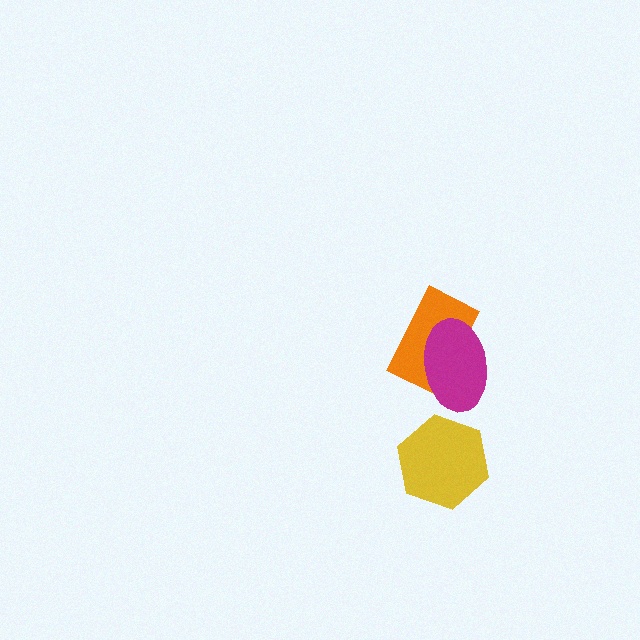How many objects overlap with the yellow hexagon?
0 objects overlap with the yellow hexagon.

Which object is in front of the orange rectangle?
The magenta ellipse is in front of the orange rectangle.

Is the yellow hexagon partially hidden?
No, no other shape covers it.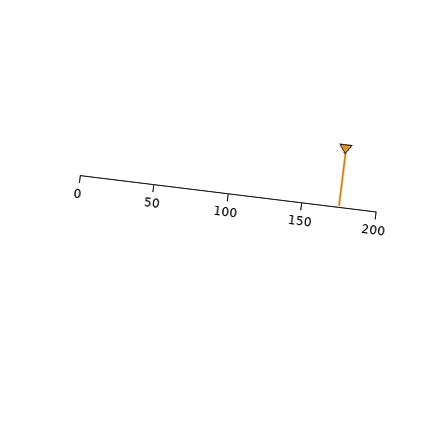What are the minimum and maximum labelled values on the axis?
The axis runs from 0 to 200.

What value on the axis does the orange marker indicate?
The marker indicates approximately 175.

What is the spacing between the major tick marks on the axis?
The major ticks are spaced 50 apart.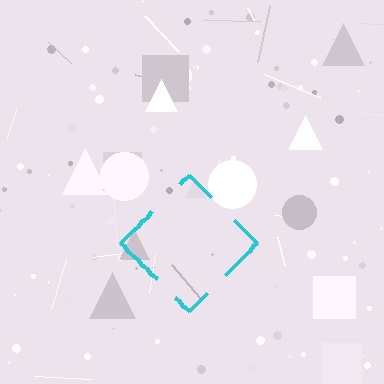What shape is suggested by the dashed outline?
The dashed outline suggests a diamond.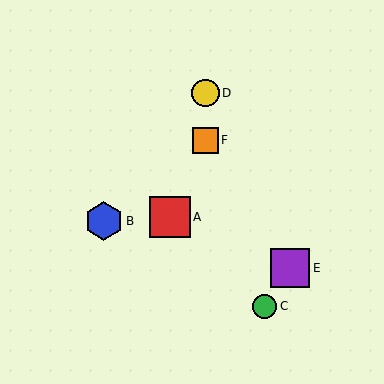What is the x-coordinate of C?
Object C is at x≈264.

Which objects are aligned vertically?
Objects D, F are aligned vertically.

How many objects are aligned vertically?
2 objects (D, F) are aligned vertically.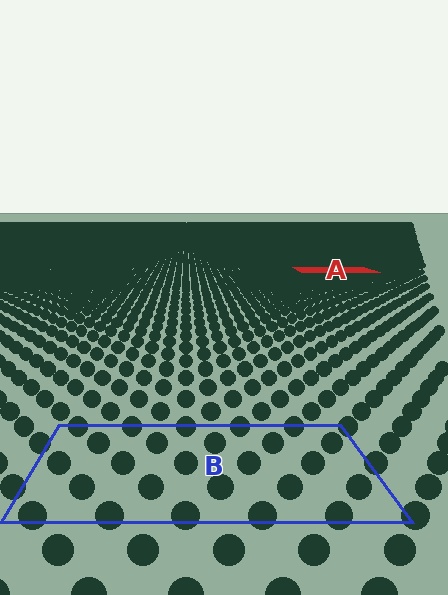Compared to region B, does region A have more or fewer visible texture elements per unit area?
Region A has more texture elements per unit area — they are packed more densely because it is farther away.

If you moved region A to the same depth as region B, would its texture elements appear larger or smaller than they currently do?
They would appear larger. At a closer depth, the same texture elements are projected at a bigger on-screen size.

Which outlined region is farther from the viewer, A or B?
Region A is farther from the viewer — the texture elements inside it appear smaller and more densely packed.